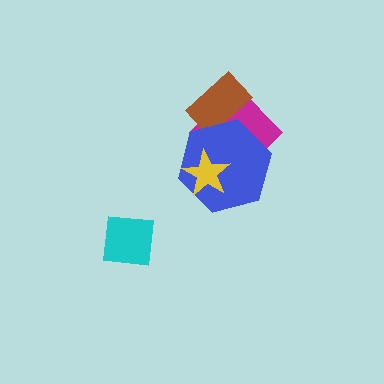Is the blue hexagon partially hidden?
Yes, it is partially covered by another shape.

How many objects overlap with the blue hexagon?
3 objects overlap with the blue hexagon.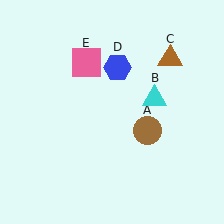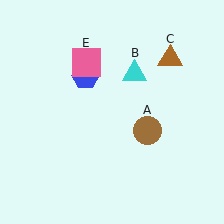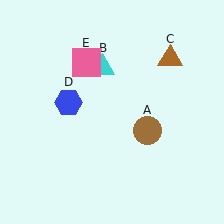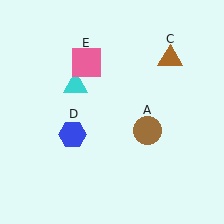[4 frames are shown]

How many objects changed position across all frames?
2 objects changed position: cyan triangle (object B), blue hexagon (object D).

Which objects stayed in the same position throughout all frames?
Brown circle (object A) and brown triangle (object C) and pink square (object E) remained stationary.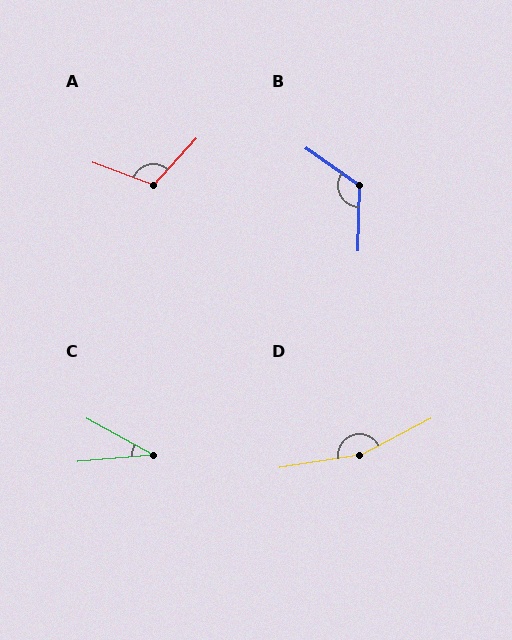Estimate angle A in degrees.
Approximately 112 degrees.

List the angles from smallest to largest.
C (34°), A (112°), B (124°), D (162°).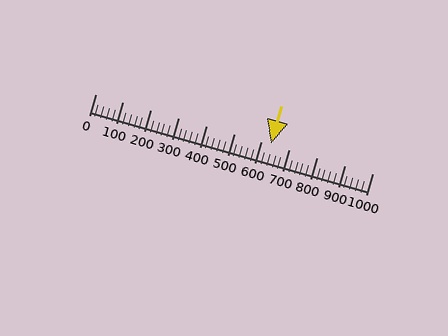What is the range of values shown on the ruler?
The ruler shows values from 0 to 1000.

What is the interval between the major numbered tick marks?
The major tick marks are spaced 100 units apart.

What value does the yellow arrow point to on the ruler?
The yellow arrow points to approximately 634.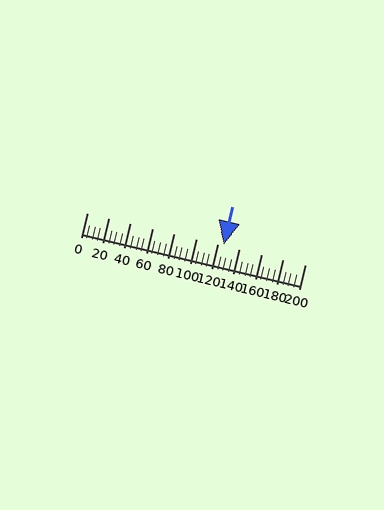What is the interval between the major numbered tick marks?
The major tick marks are spaced 20 units apart.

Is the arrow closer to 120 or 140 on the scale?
The arrow is closer to 120.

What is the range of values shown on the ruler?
The ruler shows values from 0 to 200.